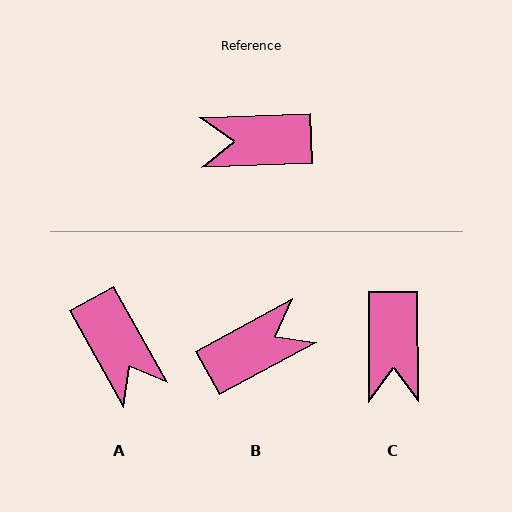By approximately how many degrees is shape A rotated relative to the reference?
Approximately 117 degrees counter-clockwise.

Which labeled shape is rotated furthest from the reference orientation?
B, about 154 degrees away.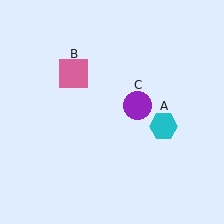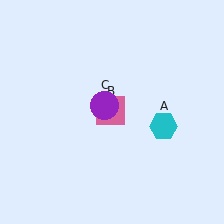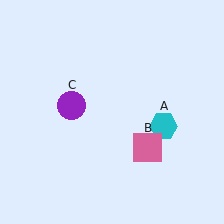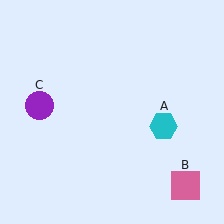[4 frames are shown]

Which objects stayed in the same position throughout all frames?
Cyan hexagon (object A) remained stationary.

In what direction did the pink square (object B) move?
The pink square (object B) moved down and to the right.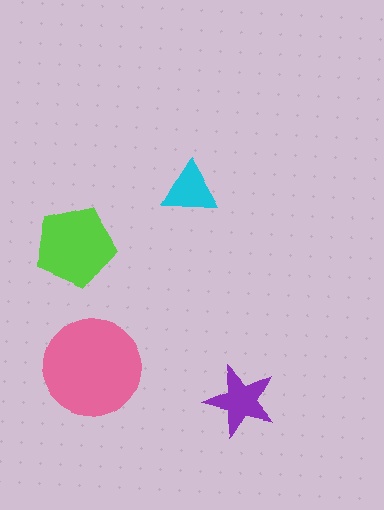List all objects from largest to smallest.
The pink circle, the lime pentagon, the purple star, the cyan triangle.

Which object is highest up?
The cyan triangle is topmost.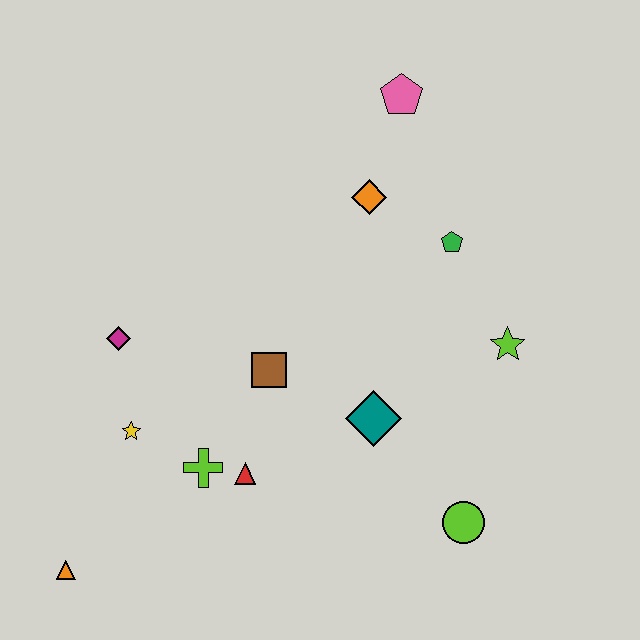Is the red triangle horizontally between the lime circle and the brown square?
No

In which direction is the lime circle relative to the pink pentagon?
The lime circle is below the pink pentagon.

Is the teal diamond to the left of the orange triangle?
No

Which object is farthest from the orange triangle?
The pink pentagon is farthest from the orange triangle.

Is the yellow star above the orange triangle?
Yes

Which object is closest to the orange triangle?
The yellow star is closest to the orange triangle.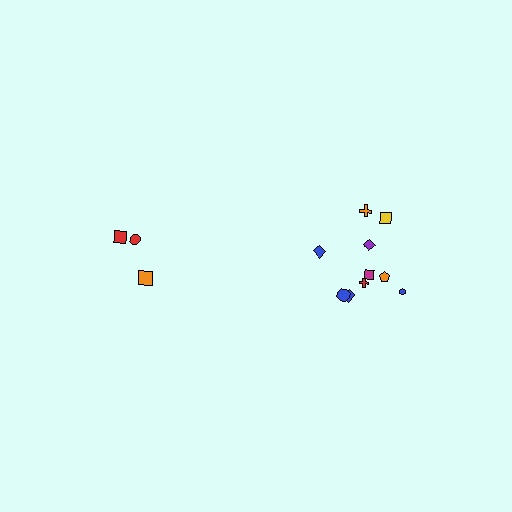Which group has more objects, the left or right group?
The right group.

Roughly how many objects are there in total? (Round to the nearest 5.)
Roughly 15 objects in total.